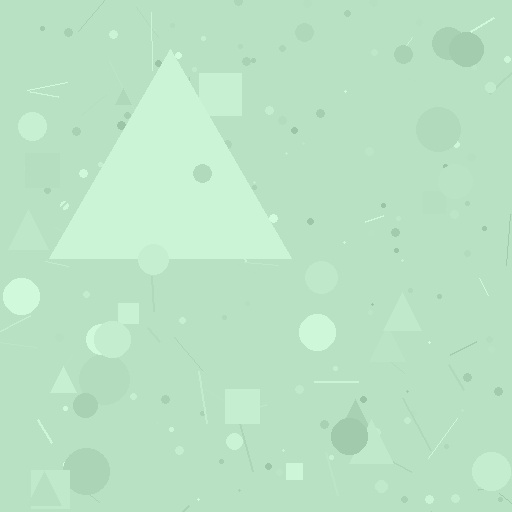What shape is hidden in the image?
A triangle is hidden in the image.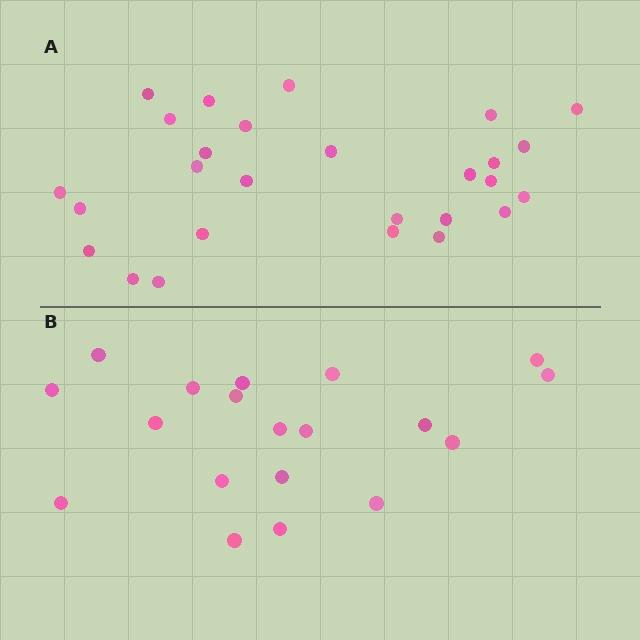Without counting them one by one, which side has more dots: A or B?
Region A (the top region) has more dots.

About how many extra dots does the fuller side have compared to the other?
Region A has roughly 8 or so more dots than region B.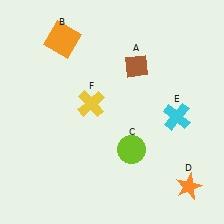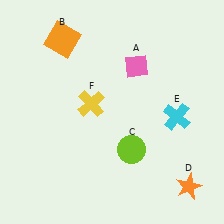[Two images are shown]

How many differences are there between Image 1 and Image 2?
There is 1 difference between the two images.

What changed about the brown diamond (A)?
In Image 1, A is brown. In Image 2, it changed to pink.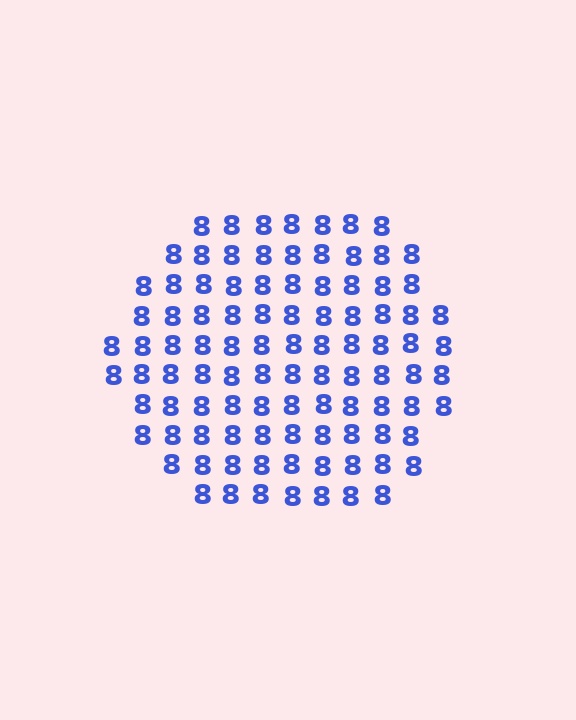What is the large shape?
The large shape is a hexagon.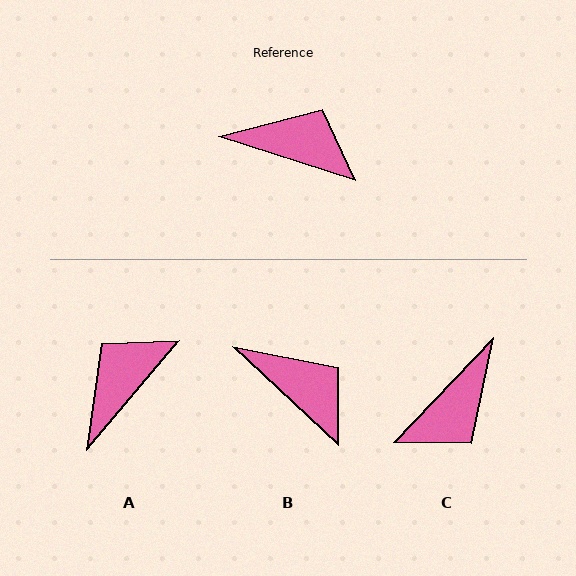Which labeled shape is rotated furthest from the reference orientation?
C, about 116 degrees away.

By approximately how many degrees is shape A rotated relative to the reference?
Approximately 67 degrees counter-clockwise.